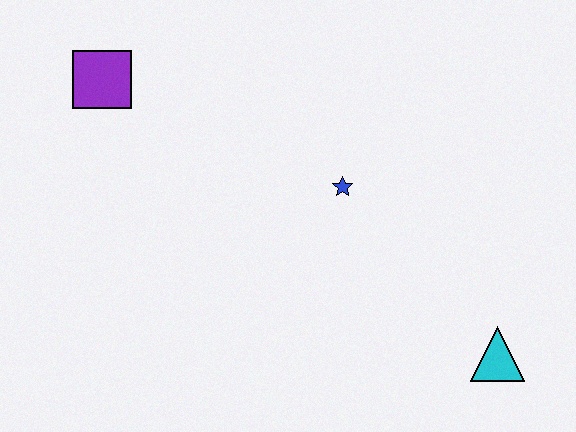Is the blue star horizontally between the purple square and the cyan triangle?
Yes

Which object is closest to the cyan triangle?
The blue star is closest to the cyan triangle.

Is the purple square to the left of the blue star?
Yes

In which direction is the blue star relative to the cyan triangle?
The blue star is above the cyan triangle.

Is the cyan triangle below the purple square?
Yes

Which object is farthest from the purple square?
The cyan triangle is farthest from the purple square.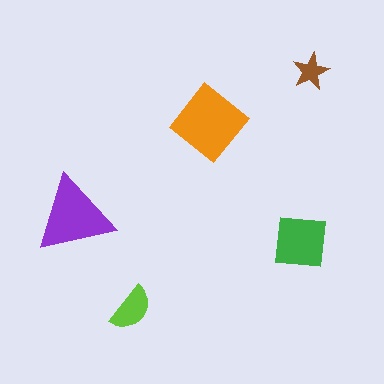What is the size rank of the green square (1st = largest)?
3rd.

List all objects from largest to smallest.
The orange diamond, the purple triangle, the green square, the lime semicircle, the brown star.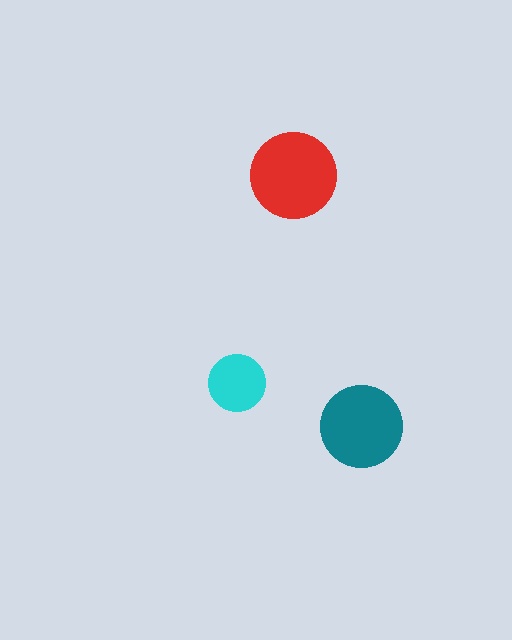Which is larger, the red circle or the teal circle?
The red one.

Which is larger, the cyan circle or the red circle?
The red one.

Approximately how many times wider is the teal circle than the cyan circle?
About 1.5 times wider.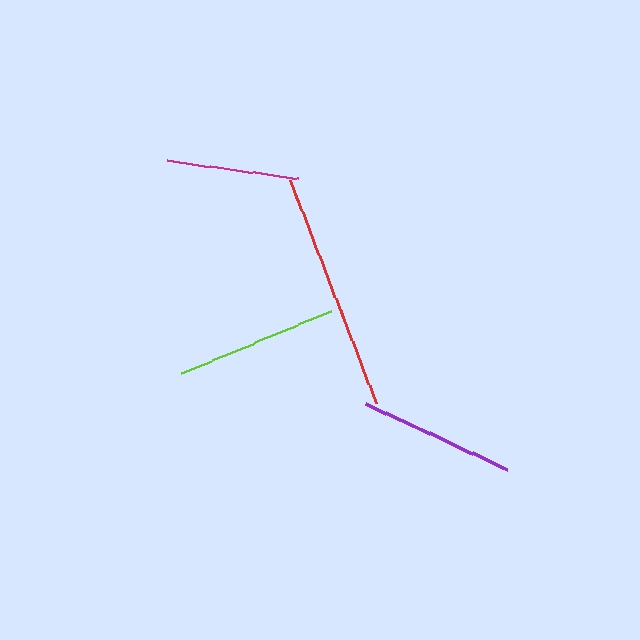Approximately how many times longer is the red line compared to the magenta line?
The red line is approximately 1.8 times the length of the magenta line.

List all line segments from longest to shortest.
From longest to shortest: red, lime, purple, magenta.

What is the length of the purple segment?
The purple segment is approximately 156 pixels long.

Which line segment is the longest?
The red line is the longest at approximately 239 pixels.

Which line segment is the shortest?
The magenta line is the shortest at approximately 132 pixels.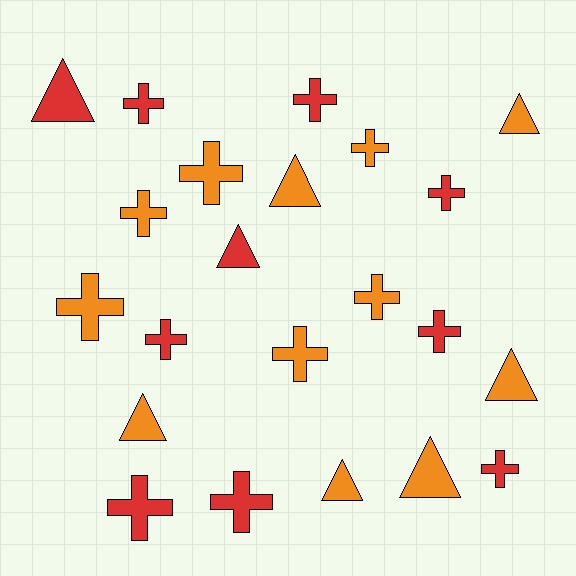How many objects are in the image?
There are 22 objects.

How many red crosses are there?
There are 8 red crosses.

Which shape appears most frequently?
Cross, with 14 objects.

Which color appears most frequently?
Orange, with 12 objects.